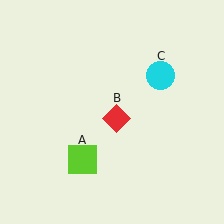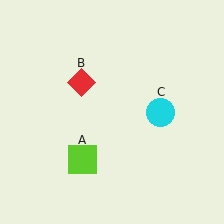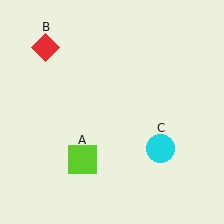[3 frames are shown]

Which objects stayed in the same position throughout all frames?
Lime square (object A) remained stationary.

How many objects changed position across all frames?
2 objects changed position: red diamond (object B), cyan circle (object C).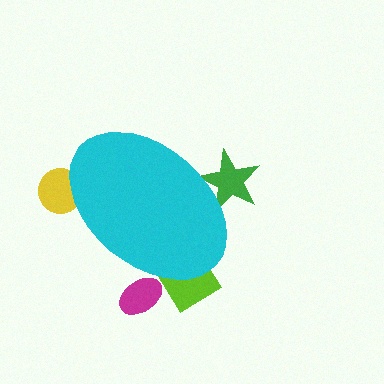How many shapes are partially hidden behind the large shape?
4 shapes are partially hidden.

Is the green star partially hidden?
Yes, the green star is partially hidden behind the cyan ellipse.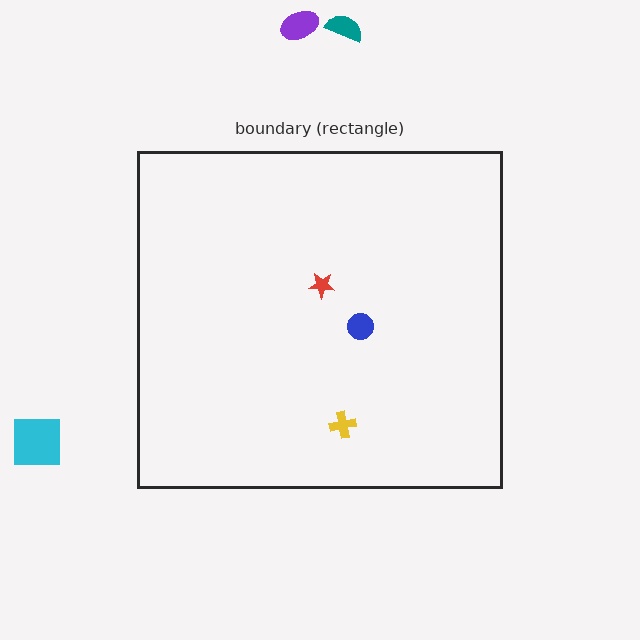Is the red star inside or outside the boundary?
Inside.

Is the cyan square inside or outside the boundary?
Outside.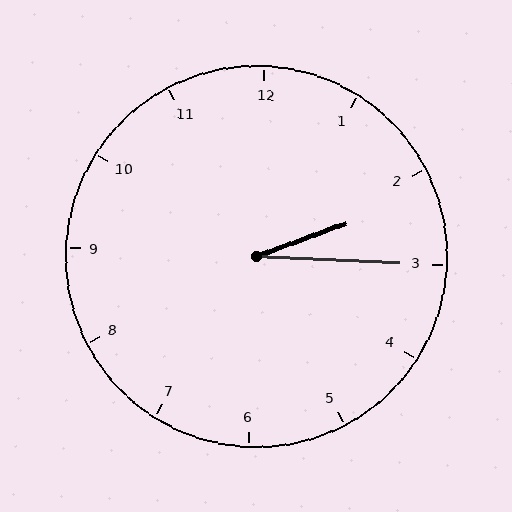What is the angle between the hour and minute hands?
Approximately 22 degrees.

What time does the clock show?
2:15.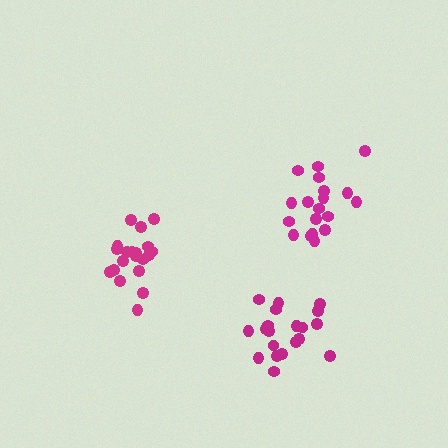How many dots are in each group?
Group 1: 20 dots, Group 2: 21 dots, Group 3: 19 dots (60 total).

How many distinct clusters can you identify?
There are 3 distinct clusters.